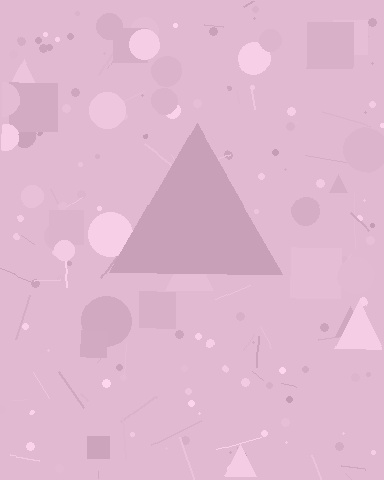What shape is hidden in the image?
A triangle is hidden in the image.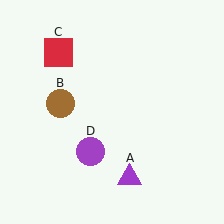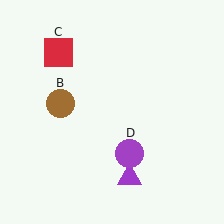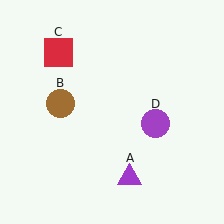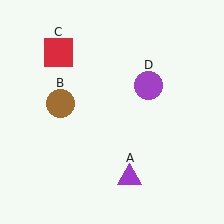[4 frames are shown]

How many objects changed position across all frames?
1 object changed position: purple circle (object D).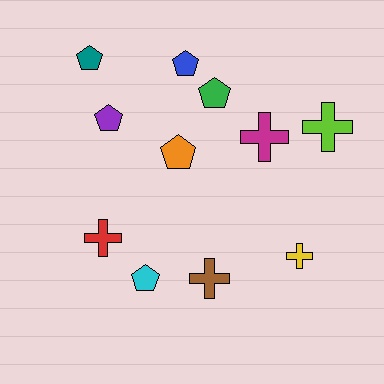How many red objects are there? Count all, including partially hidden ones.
There is 1 red object.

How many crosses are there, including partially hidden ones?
There are 5 crosses.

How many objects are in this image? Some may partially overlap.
There are 11 objects.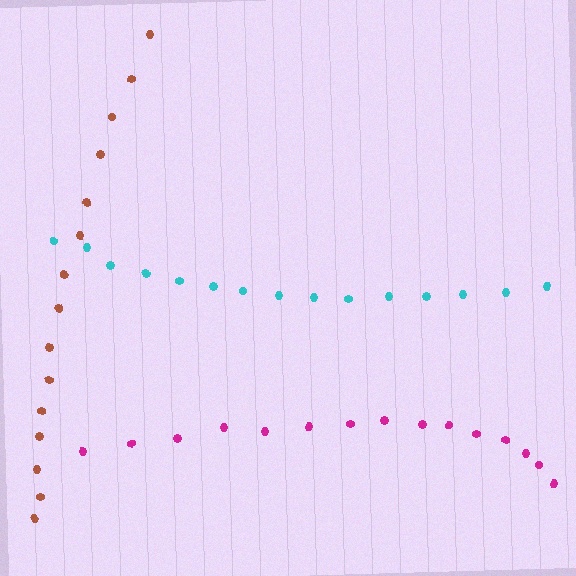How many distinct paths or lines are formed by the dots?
There are 3 distinct paths.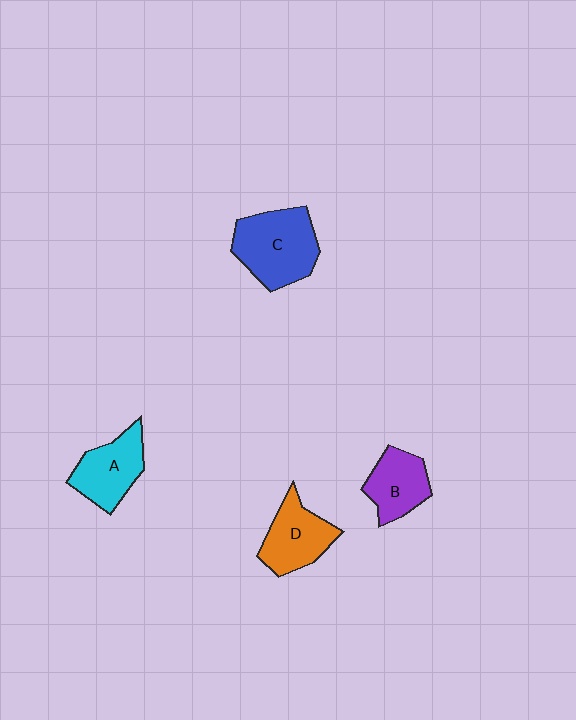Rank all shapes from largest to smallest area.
From largest to smallest: C (blue), D (orange), A (cyan), B (purple).